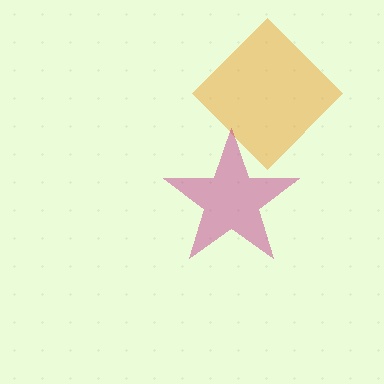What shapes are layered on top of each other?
The layered shapes are: an orange diamond, a magenta star.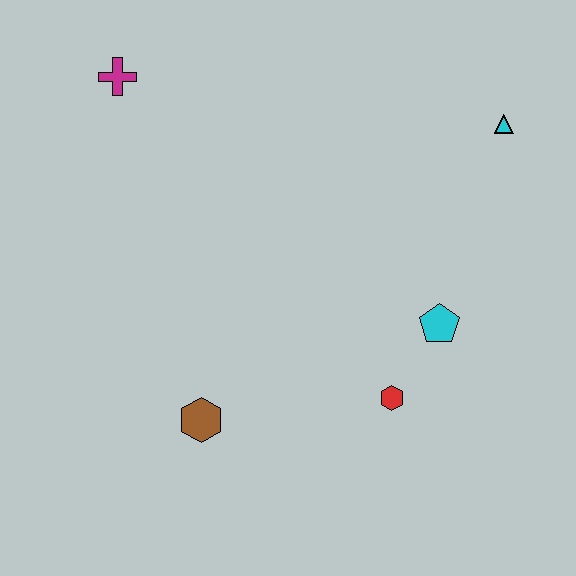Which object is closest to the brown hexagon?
The red hexagon is closest to the brown hexagon.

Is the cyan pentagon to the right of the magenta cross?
Yes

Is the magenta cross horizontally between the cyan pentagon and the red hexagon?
No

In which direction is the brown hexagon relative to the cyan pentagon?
The brown hexagon is to the left of the cyan pentagon.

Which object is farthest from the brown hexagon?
The cyan triangle is farthest from the brown hexagon.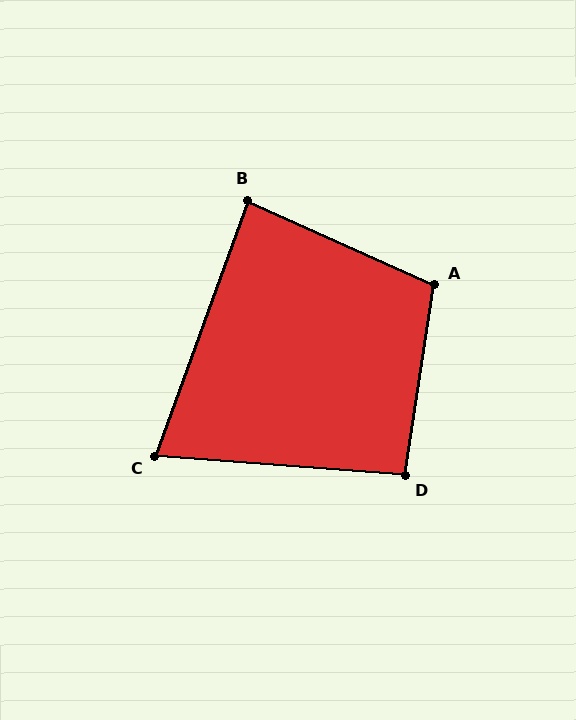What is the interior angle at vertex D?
Approximately 94 degrees (approximately right).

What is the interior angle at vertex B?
Approximately 86 degrees (approximately right).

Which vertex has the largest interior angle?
A, at approximately 106 degrees.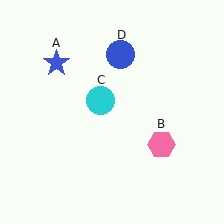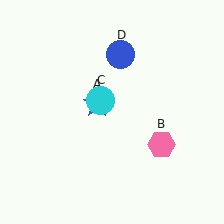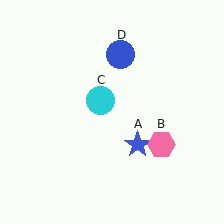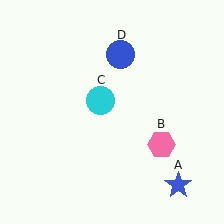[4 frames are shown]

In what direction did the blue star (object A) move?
The blue star (object A) moved down and to the right.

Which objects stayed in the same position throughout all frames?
Pink hexagon (object B) and cyan circle (object C) and blue circle (object D) remained stationary.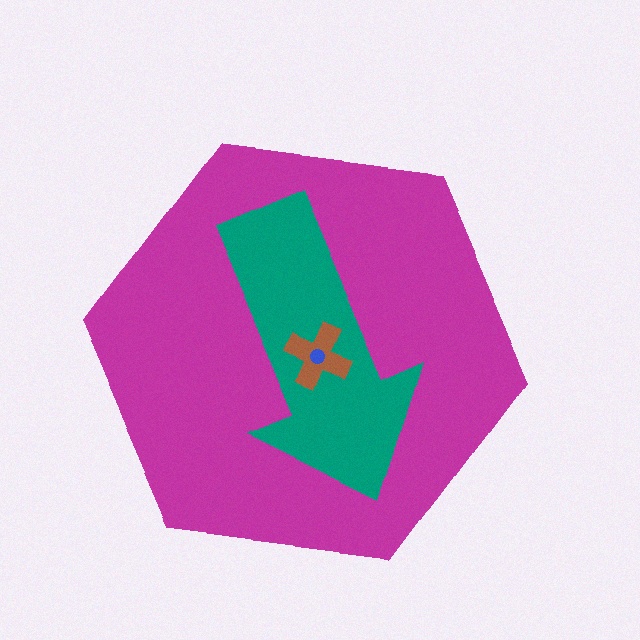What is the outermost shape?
The magenta hexagon.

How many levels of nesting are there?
4.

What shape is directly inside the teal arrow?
The brown cross.